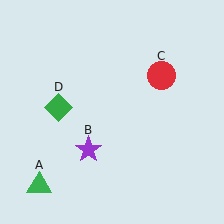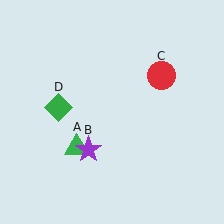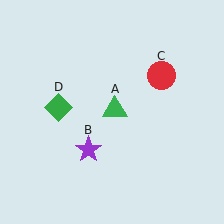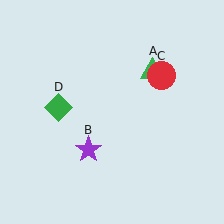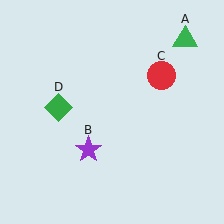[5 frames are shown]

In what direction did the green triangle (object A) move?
The green triangle (object A) moved up and to the right.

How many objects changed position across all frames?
1 object changed position: green triangle (object A).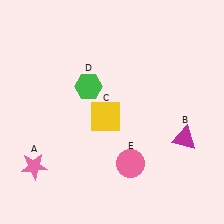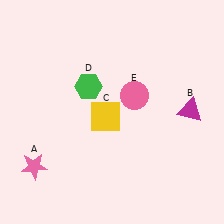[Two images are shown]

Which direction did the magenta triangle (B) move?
The magenta triangle (B) moved up.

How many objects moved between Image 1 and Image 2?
2 objects moved between the two images.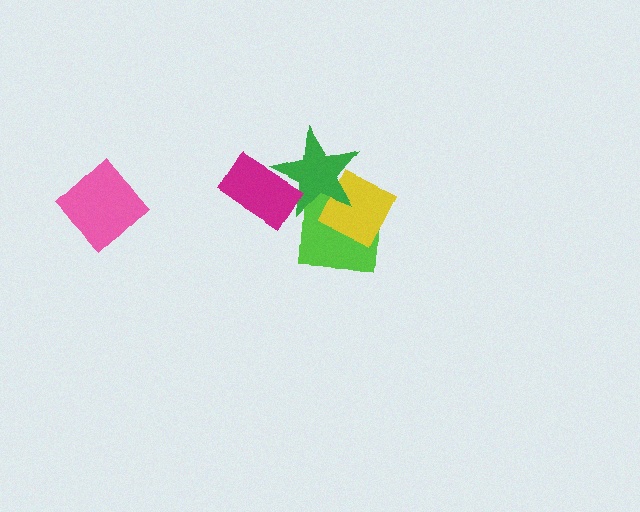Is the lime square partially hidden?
Yes, it is partially covered by another shape.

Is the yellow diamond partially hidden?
Yes, it is partially covered by another shape.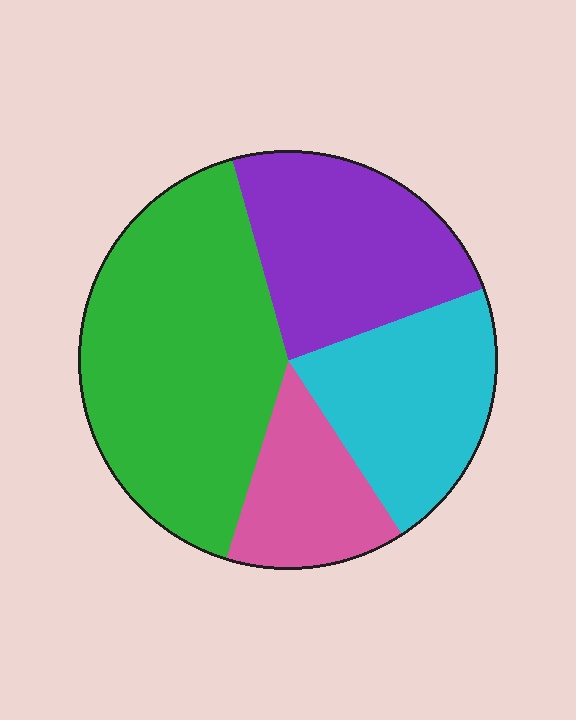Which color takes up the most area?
Green, at roughly 40%.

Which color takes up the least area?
Pink, at roughly 15%.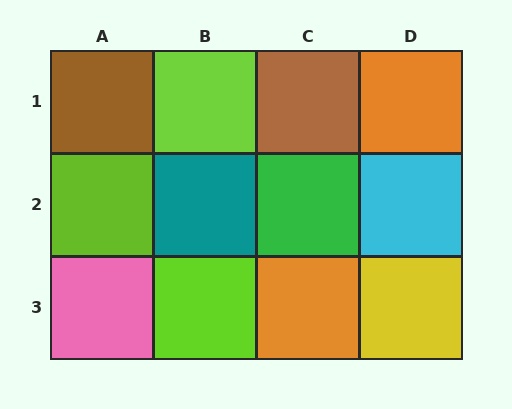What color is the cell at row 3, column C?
Orange.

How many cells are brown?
2 cells are brown.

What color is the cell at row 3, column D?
Yellow.